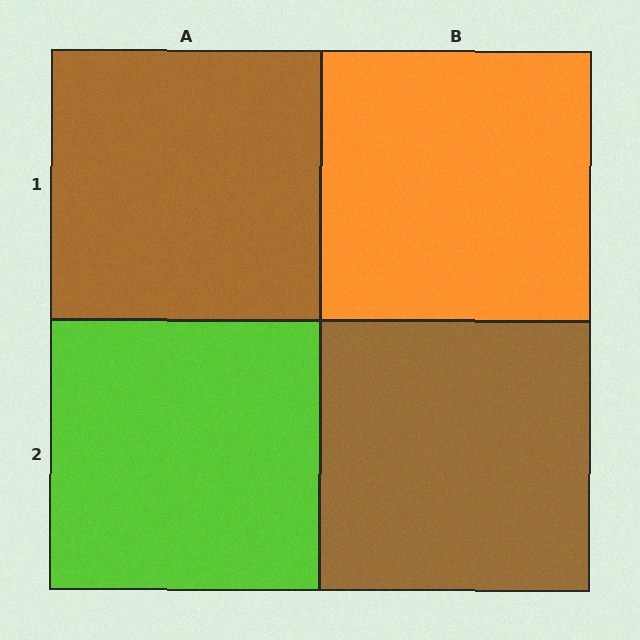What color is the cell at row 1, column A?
Brown.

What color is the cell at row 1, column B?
Orange.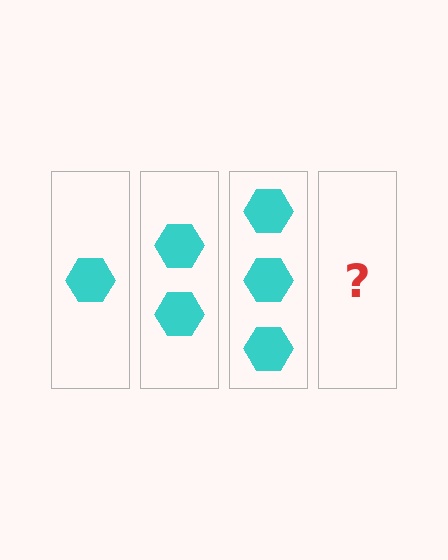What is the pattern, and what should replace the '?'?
The pattern is that each step adds one more hexagon. The '?' should be 4 hexagons.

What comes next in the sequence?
The next element should be 4 hexagons.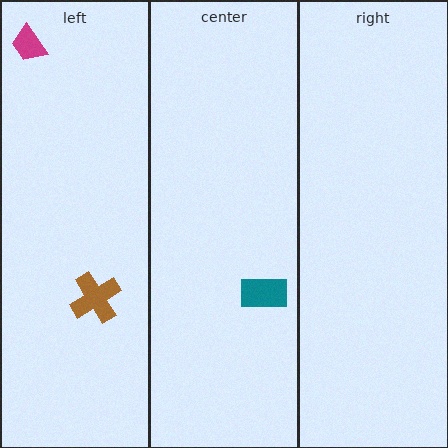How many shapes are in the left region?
2.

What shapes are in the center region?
The teal rectangle.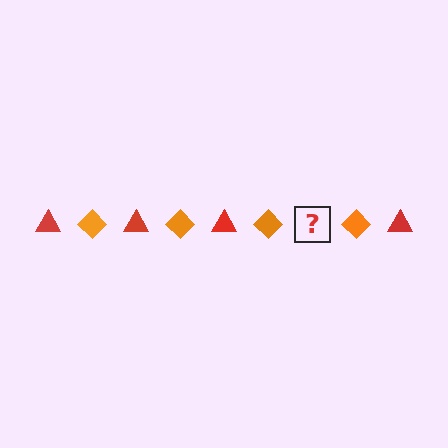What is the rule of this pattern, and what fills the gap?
The rule is that the pattern alternates between red triangle and orange diamond. The gap should be filled with a red triangle.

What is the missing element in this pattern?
The missing element is a red triangle.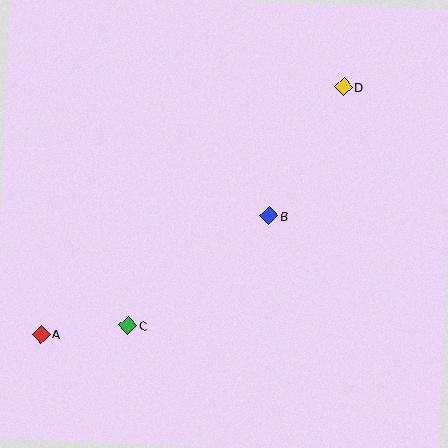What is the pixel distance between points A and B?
The distance between A and B is 257 pixels.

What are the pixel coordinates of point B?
Point B is at (269, 216).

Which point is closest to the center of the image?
Point B at (269, 216) is closest to the center.